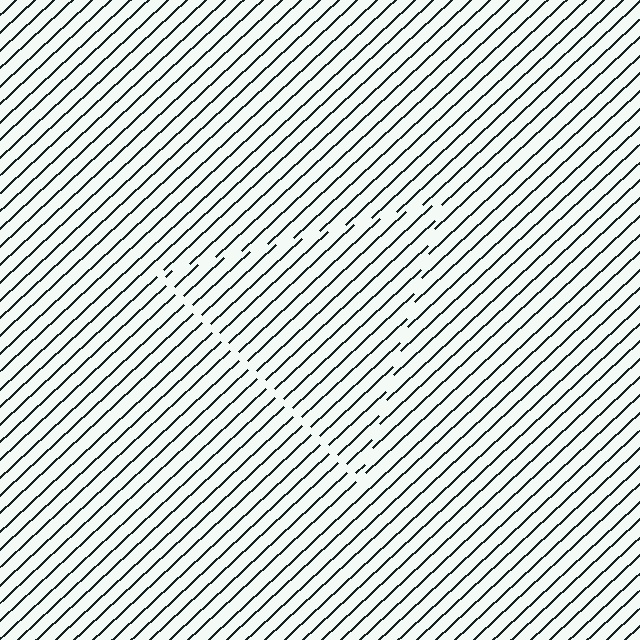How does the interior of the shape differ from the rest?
The interior of the shape contains the same grating, shifted by half a period — the contour is defined by the phase discontinuity where line-ends from the inner and outer gratings abut.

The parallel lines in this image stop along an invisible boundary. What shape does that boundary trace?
An illusory triangle. The interior of the shape contains the same grating, shifted by half a period — the contour is defined by the phase discontinuity where line-ends from the inner and outer gratings abut.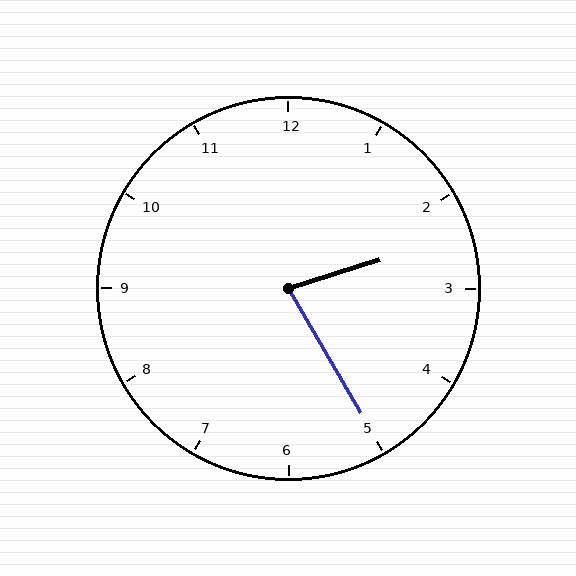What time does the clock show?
2:25.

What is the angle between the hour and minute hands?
Approximately 78 degrees.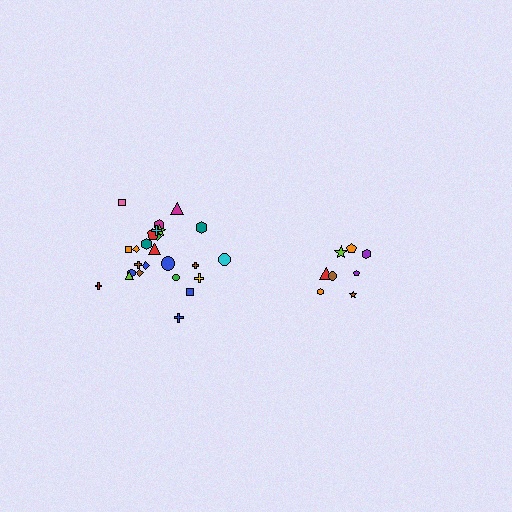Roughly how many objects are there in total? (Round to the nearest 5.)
Roughly 35 objects in total.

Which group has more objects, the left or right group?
The left group.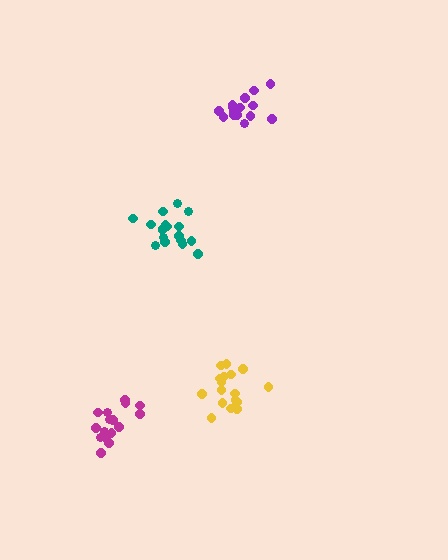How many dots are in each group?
Group 1: 16 dots, Group 2: 15 dots, Group 3: 18 dots, Group 4: 17 dots (66 total).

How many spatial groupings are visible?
There are 4 spatial groupings.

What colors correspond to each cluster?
The clusters are colored: magenta, purple, teal, yellow.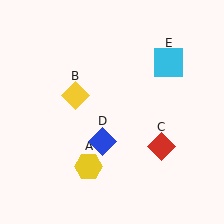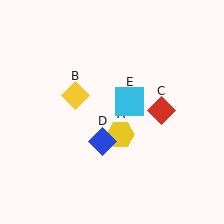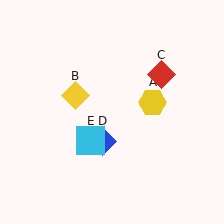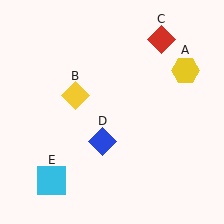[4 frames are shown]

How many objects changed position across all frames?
3 objects changed position: yellow hexagon (object A), red diamond (object C), cyan square (object E).